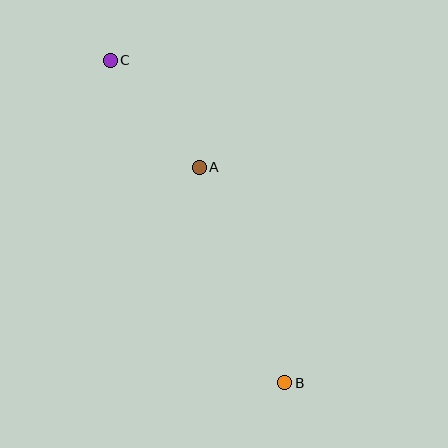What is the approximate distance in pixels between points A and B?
The distance between A and B is approximately 232 pixels.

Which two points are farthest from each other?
Points B and C are farthest from each other.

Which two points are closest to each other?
Points A and C are closest to each other.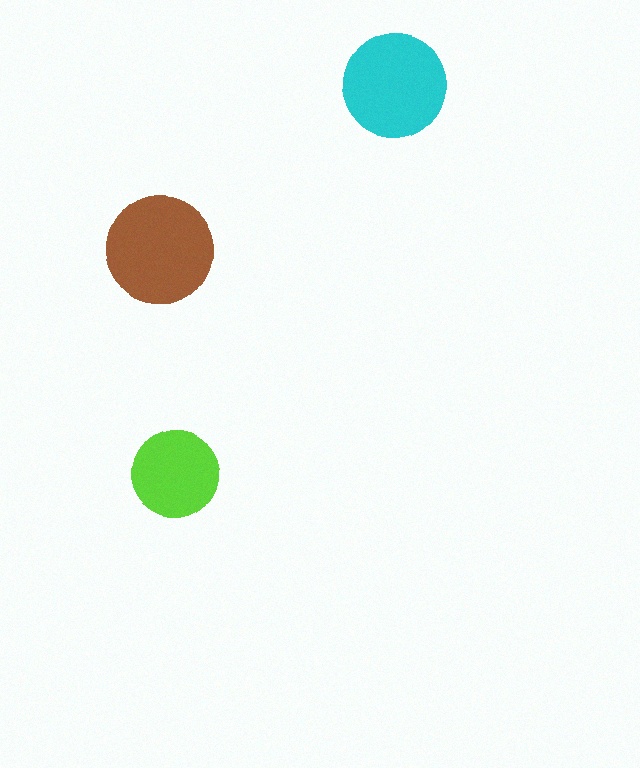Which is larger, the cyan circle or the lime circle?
The cyan one.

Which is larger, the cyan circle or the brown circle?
The brown one.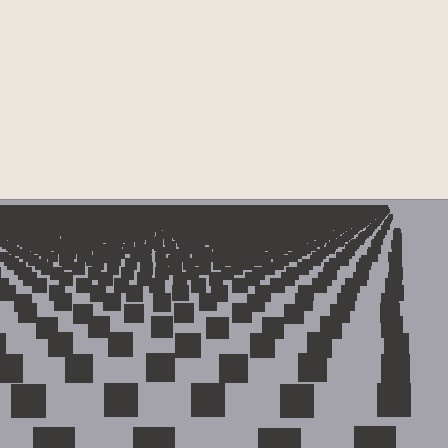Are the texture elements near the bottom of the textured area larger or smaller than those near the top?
Larger. Near the bottom, elements are closer to the viewer and appear at a bigger on-screen size.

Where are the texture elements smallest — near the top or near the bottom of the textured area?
Near the top.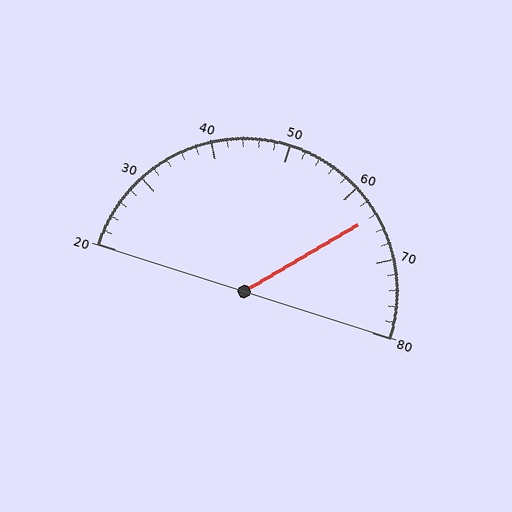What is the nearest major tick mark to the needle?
The nearest major tick mark is 60.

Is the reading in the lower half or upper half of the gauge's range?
The reading is in the upper half of the range (20 to 80).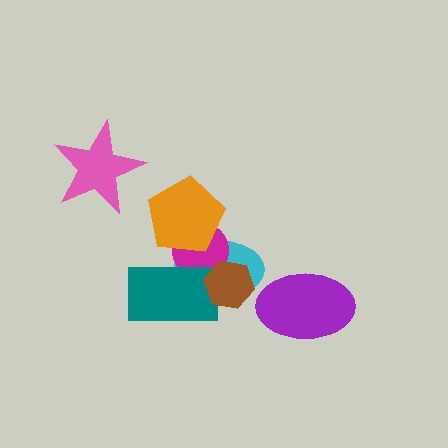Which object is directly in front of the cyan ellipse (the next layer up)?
The magenta circle is directly in front of the cyan ellipse.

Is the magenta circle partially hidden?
Yes, it is partially covered by another shape.